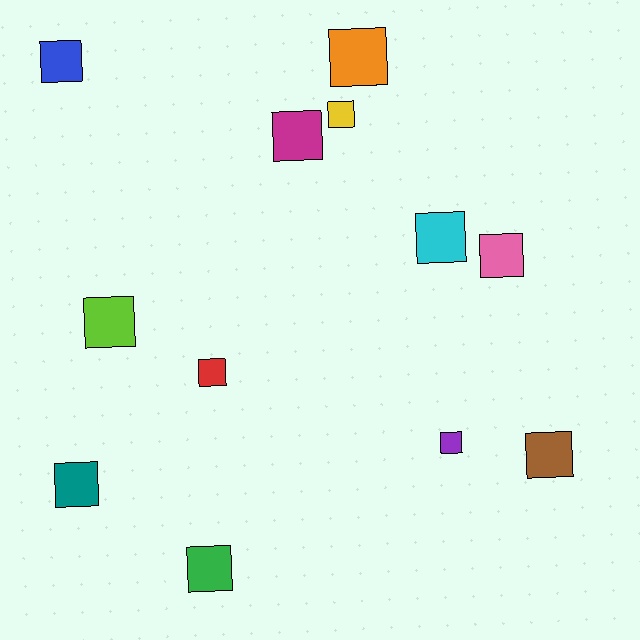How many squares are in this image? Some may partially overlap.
There are 12 squares.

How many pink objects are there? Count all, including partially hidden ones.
There is 1 pink object.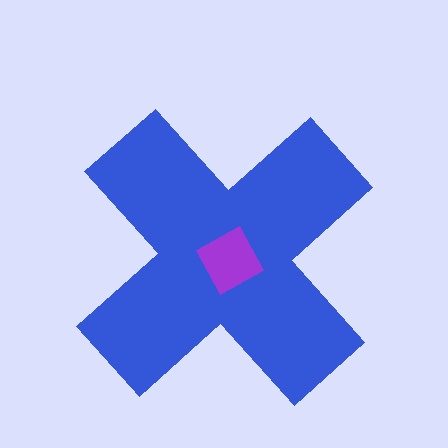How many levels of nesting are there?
2.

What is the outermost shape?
The blue cross.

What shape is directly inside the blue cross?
The purple diamond.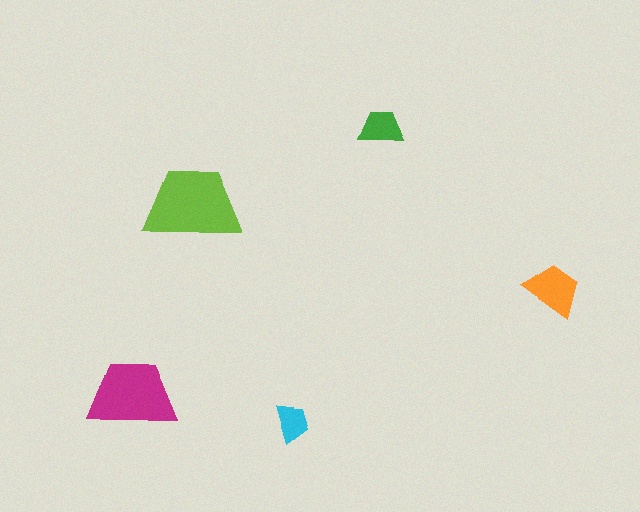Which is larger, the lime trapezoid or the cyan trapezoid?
The lime one.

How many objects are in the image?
There are 5 objects in the image.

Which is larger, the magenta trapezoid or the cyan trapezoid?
The magenta one.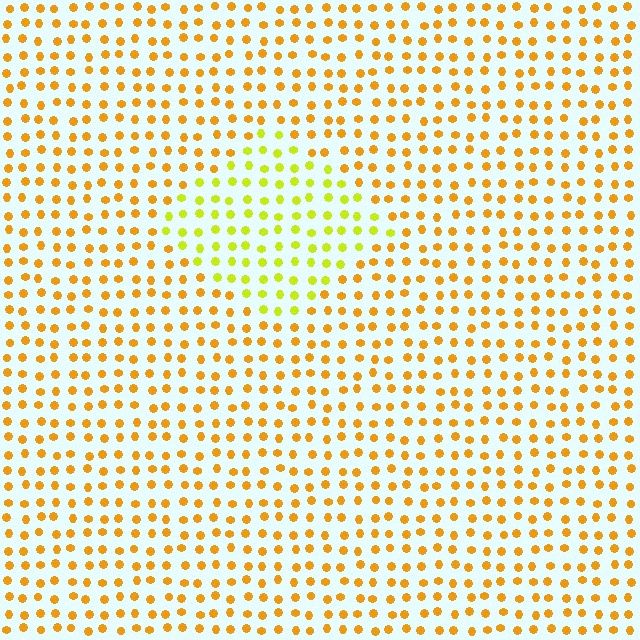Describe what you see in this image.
The image is filled with small orange elements in a uniform arrangement. A diamond-shaped region is visible where the elements are tinted to a slightly different hue, forming a subtle color boundary.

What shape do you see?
I see a diamond.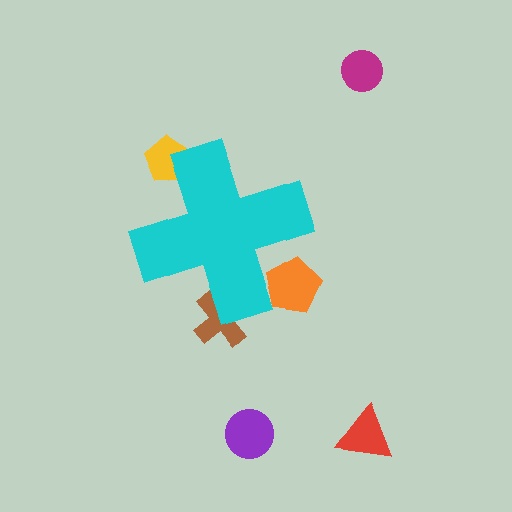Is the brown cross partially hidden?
Yes, the brown cross is partially hidden behind the cyan cross.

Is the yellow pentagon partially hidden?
Yes, the yellow pentagon is partially hidden behind the cyan cross.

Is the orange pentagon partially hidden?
Yes, the orange pentagon is partially hidden behind the cyan cross.